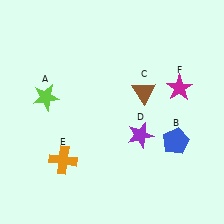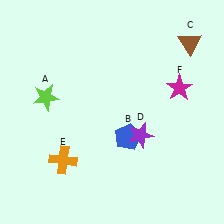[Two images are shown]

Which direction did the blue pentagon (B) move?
The blue pentagon (B) moved left.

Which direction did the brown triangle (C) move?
The brown triangle (C) moved up.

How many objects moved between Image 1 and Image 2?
2 objects moved between the two images.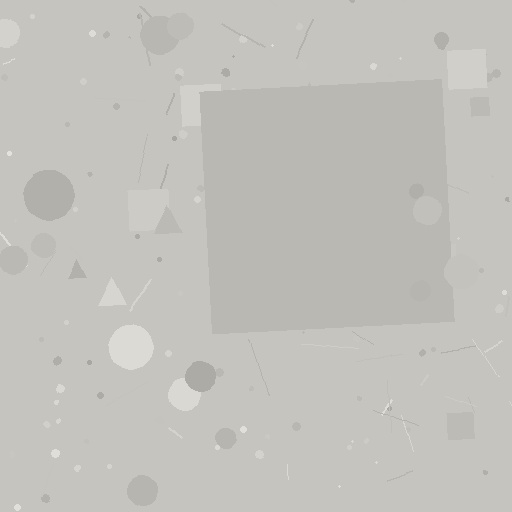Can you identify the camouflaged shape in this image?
The camouflaged shape is a square.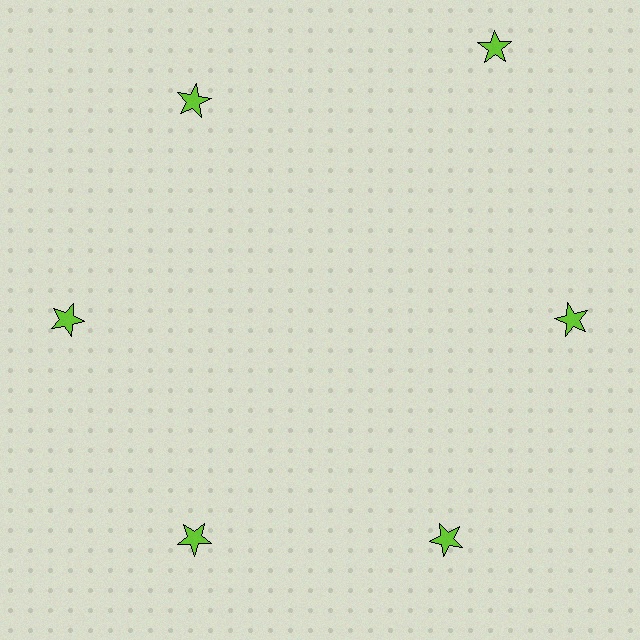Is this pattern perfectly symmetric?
No. The 6 lime stars are arranged in a ring, but one element near the 1 o'clock position is pushed outward from the center, breaking the 6-fold rotational symmetry.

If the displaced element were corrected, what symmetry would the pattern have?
It would have 6-fold rotational symmetry — the pattern would map onto itself every 60 degrees.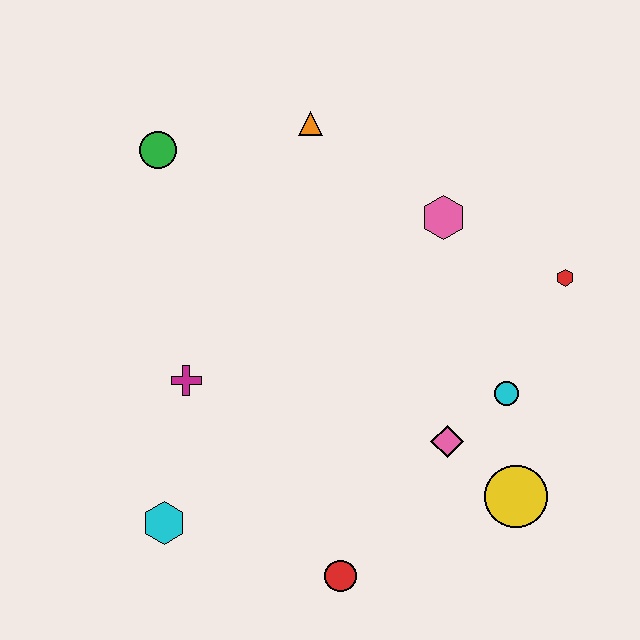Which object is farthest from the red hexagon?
The cyan hexagon is farthest from the red hexagon.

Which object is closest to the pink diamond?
The cyan circle is closest to the pink diamond.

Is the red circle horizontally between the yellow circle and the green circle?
Yes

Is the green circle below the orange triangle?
Yes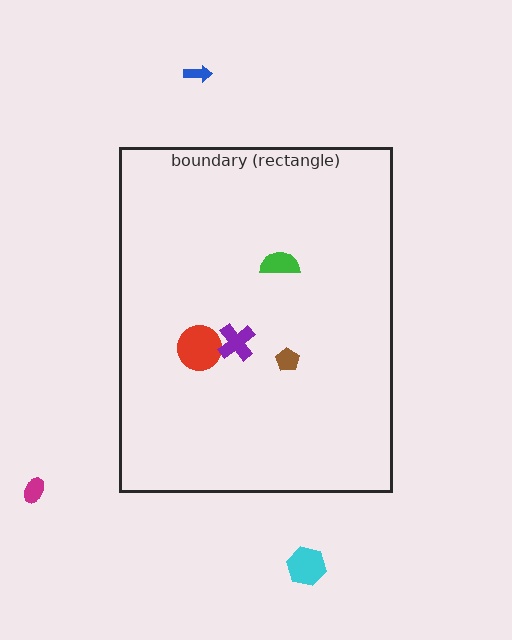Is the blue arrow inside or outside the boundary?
Outside.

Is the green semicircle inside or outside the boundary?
Inside.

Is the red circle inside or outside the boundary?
Inside.